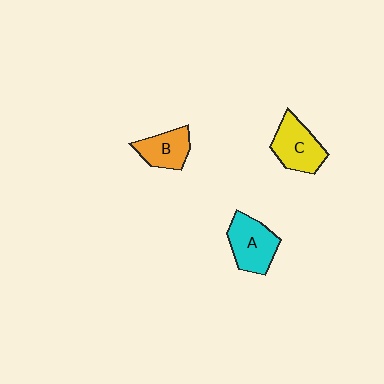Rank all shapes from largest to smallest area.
From largest to smallest: A (cyan), C (yellow), B (orange).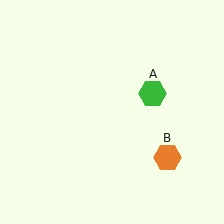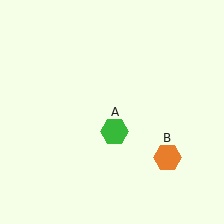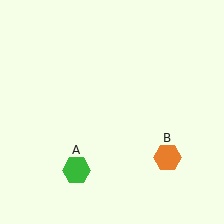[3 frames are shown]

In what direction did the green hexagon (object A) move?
The green hexagon (object A) moved down and to the left.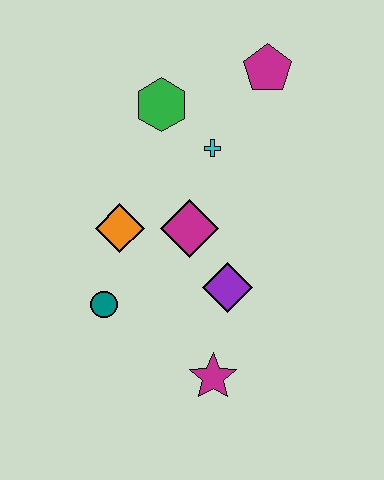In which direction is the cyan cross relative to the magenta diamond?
The cyan cross is above the magenta diamond.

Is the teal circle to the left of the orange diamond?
Yes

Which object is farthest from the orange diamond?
The magenta pentagon is farthest from the orange diamond.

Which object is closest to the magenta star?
The purple diamond is closest to the magenta star.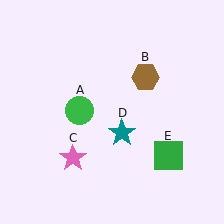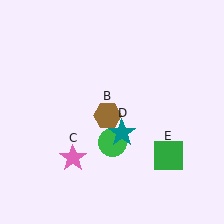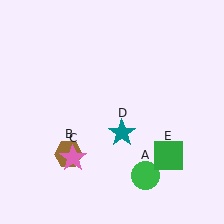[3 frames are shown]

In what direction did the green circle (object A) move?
The green circle (object A) moved down and to the right.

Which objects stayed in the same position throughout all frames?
Pink star (object C) and teal star (object D) and green square (object E) remained stationary.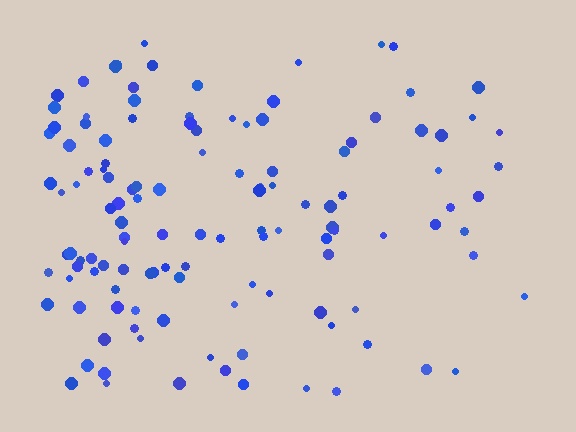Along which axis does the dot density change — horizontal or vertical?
Horizontal.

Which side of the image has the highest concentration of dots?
The left.